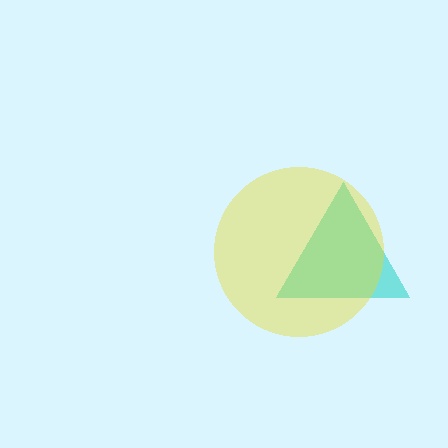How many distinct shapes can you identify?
There are 2 distinct shapes: a cyan triangle, a yellow circle.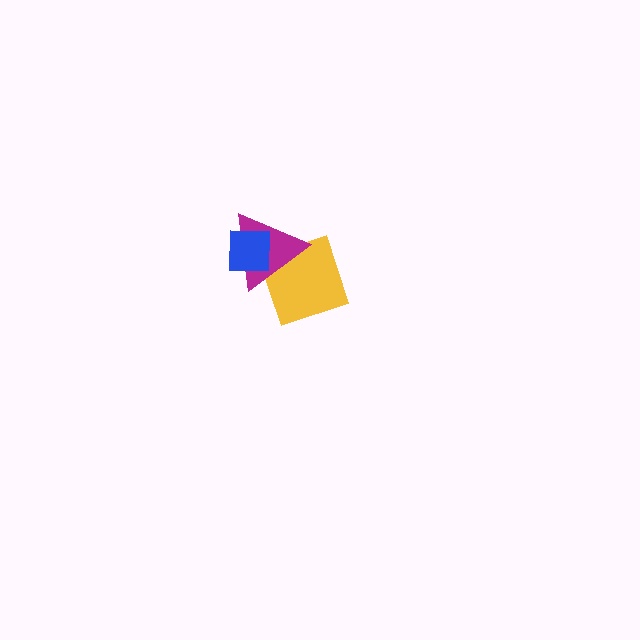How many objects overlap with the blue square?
1 object overlaps with the blue square.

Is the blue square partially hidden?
No, no other shape covers it.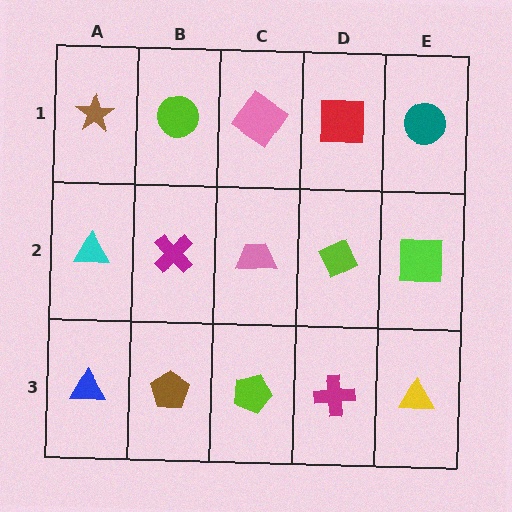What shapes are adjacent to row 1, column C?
A pink trapezoid (row 2, column C), a lime circle (row 1, column B), a red square (row 1, column D).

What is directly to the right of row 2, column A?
A magenta cross.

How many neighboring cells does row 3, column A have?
2.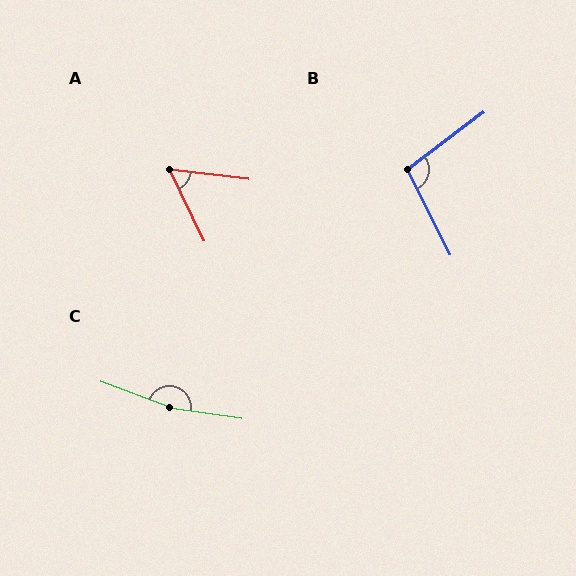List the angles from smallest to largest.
A (57°), B (101°), C (168°).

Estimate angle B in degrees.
Approximately 101 degrees.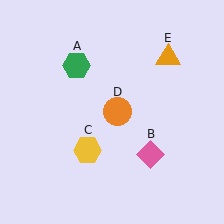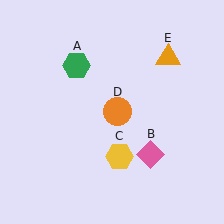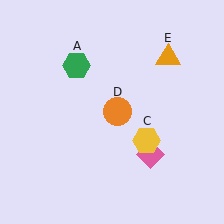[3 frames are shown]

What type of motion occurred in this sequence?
The yellow hexagon (object C) rotated counterclockwise around the center of the scene.